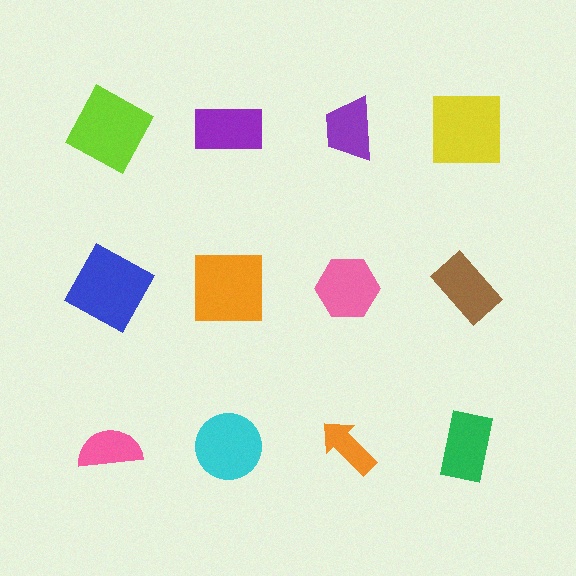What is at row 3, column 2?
A cyan circle.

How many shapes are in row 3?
4 shapes.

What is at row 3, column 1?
A pink semicircle.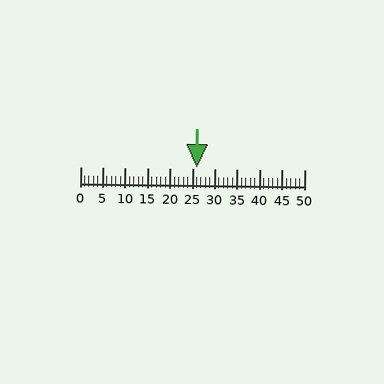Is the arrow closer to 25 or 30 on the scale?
The arrow is closer to 25.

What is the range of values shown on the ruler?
The ruler shows values from 0 to 50.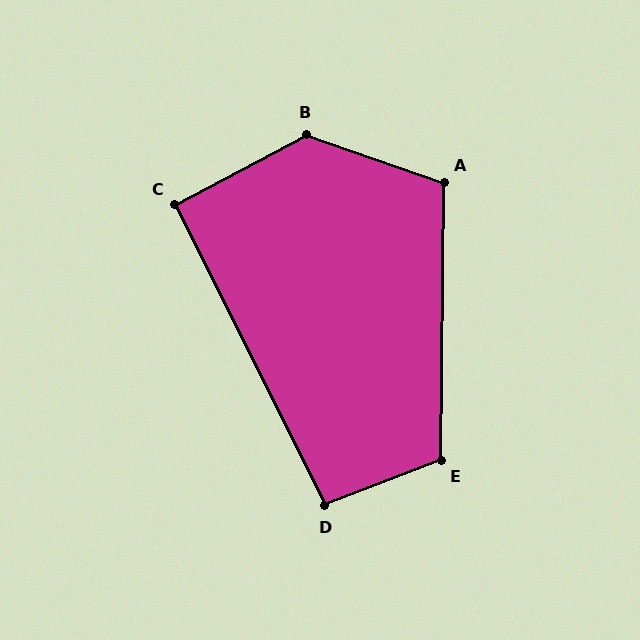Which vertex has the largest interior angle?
B, at approximately 133 degrees.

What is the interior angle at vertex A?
Approximately 108 degrees (obtuse).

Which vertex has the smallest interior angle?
C, at approximately 91 degrees.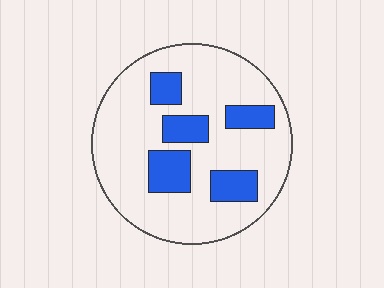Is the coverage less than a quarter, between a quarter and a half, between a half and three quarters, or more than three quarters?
Less than a quarter.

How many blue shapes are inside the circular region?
5.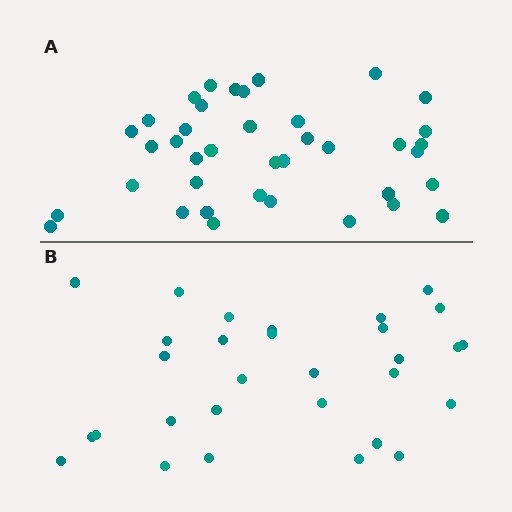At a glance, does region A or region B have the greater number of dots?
Region A (the top region) has more dots.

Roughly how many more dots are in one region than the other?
Region A has roughly 8 or so more dots than region B.